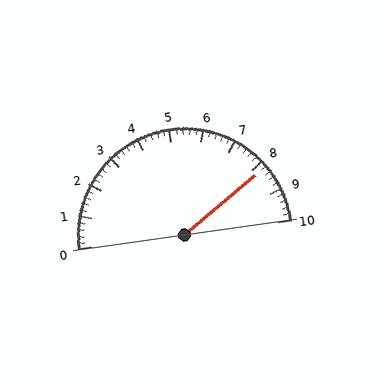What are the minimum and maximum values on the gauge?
The gauge ranges from 0 to 10.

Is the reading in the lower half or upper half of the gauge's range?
The reading is in the upper half of the range (0 to 10).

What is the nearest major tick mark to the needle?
The nearest major tick mark is 8.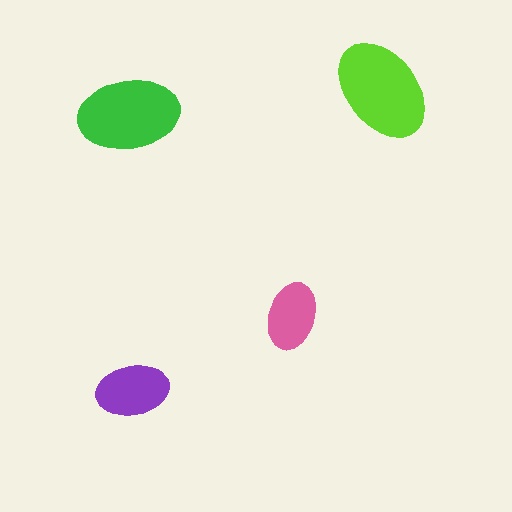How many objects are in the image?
There are 4 objects in the image.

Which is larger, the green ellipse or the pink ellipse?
The green one.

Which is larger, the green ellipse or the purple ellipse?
The green one.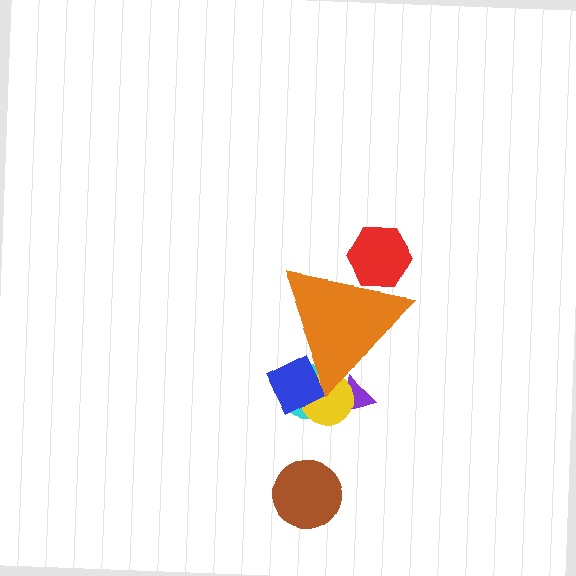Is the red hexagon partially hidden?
Yes, the red hexagon is partially hidden behind the orange triangle.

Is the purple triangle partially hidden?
Yes, the purple triangle is partially hidden behind the orange triangle.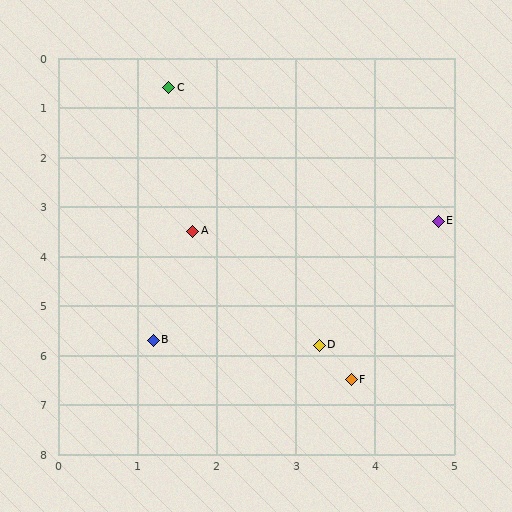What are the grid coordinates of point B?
Point B is at approximately (1.2, 5.7).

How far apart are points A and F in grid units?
Points A and F are about 3.6 grid units apart.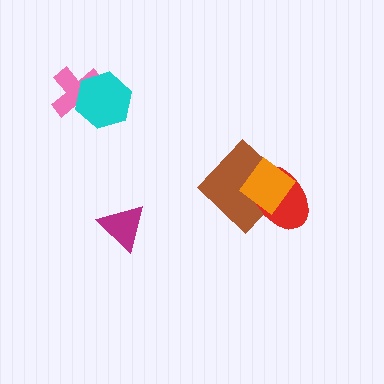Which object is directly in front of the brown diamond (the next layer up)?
The red ellipse is directly in front of the brown diamond.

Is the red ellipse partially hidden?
Yes, it is partially covered by another shape.